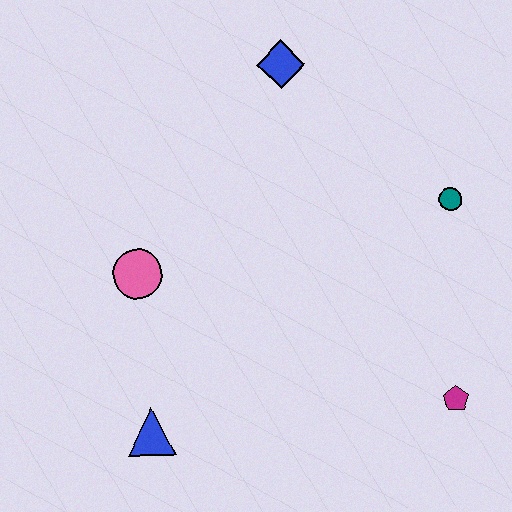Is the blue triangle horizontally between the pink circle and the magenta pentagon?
Yes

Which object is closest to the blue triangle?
The pink circle is closest to the blue triangle.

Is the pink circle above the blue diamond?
No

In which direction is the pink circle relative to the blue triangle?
The pink circle is above the blue triangle.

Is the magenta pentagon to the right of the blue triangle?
Yes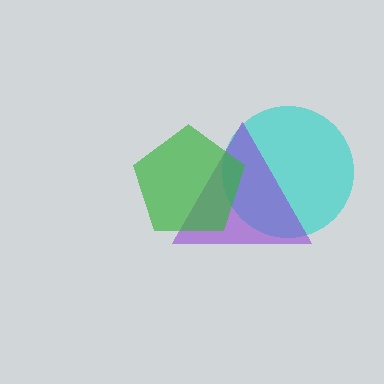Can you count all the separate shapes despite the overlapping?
Yes, there are 3 separate shapes.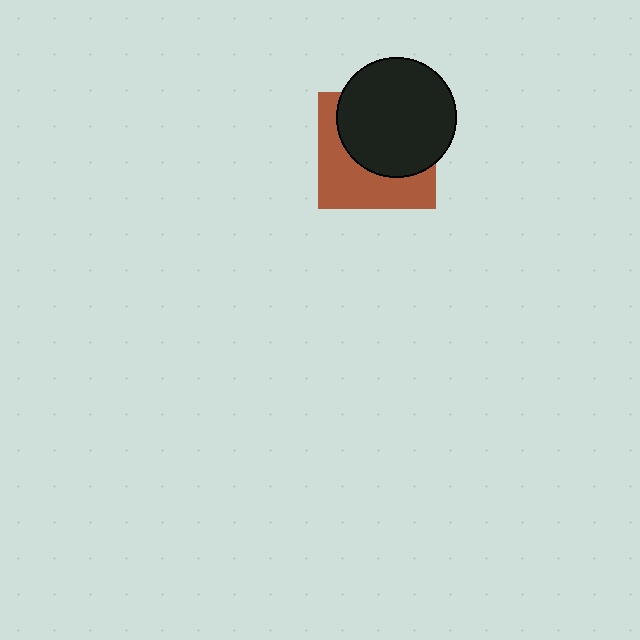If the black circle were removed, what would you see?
You would see the complete brown square.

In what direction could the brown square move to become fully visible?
The brown square could move toward the lower-left. That would shift it out from behind the black circle entirely.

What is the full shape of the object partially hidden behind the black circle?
The partially hidden object is a brown square.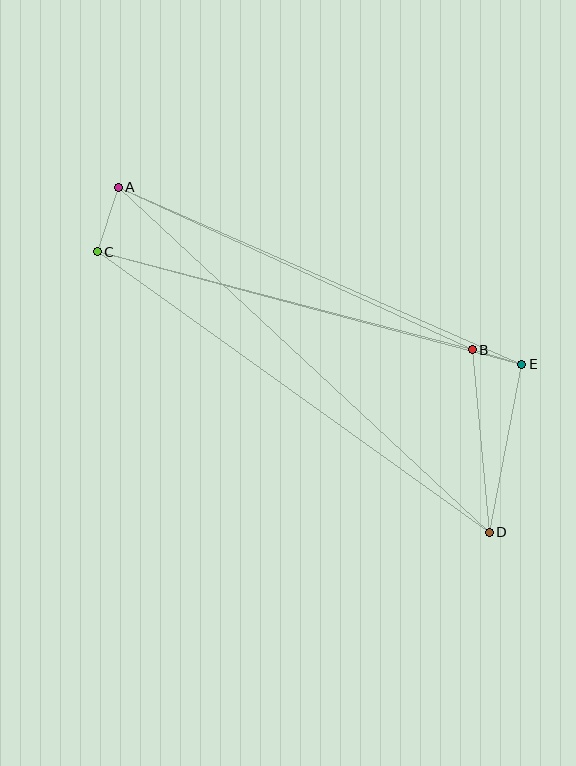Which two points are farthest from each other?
Points A and D are farthest from each other.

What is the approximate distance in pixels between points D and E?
The distance between D and E is approximately 171 pixels.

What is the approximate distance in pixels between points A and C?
The distance between A and C is approximately 68 pixels.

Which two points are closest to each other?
Points B and E are closest to each other.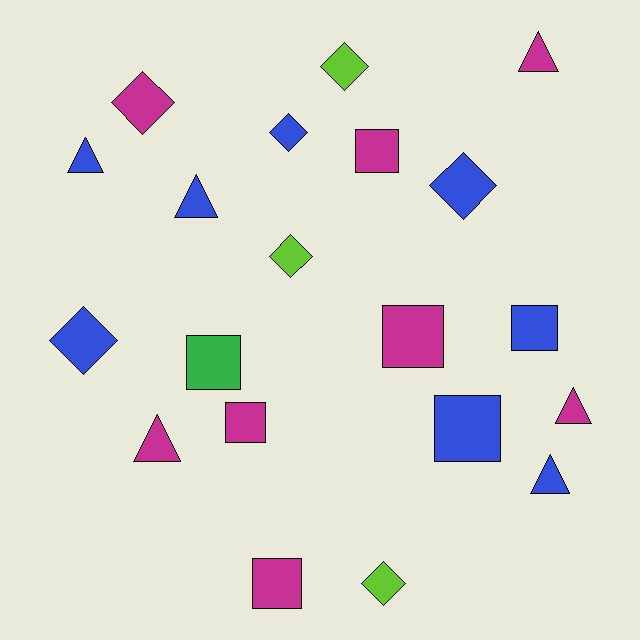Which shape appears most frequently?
Diamond, with 7 objects.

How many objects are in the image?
There are 20 objects.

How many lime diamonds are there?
There are 3 lime diamonds.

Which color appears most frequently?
Blue, with 8 objects.